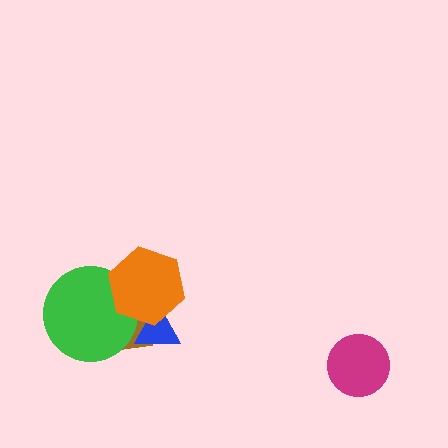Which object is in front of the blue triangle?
The orange hexagon is in front of the blue triangle.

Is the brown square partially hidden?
Yes, it is partially covered by another shape.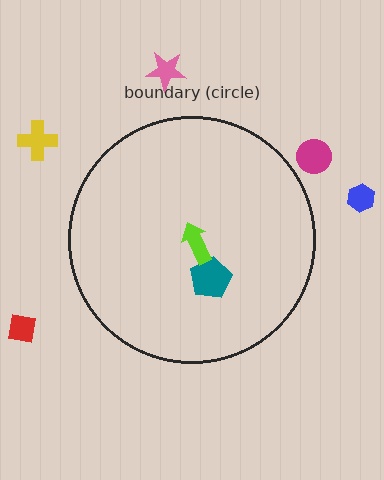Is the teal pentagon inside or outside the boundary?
Inside.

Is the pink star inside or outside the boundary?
Outside.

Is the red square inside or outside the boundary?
Outside.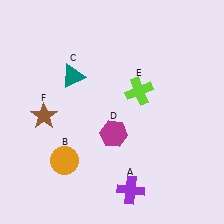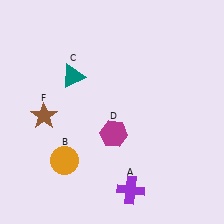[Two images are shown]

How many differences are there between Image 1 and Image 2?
There is 1 difference between the two images.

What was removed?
The lime cross (E) was removed in Image 2.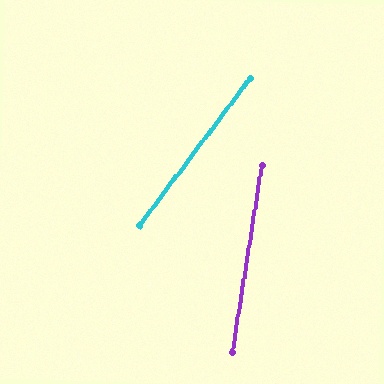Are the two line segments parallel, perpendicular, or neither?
Neither parallel nor perpendicular — they differ by about 28°.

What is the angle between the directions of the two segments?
Approximately 28 degrees.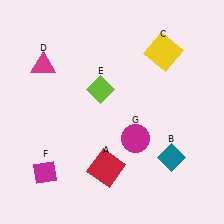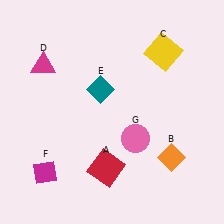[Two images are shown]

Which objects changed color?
B changed from teal to orange. E changed from lime to teal. G changed from magenta to pink.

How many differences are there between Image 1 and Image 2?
There are 3 differences between the two images.